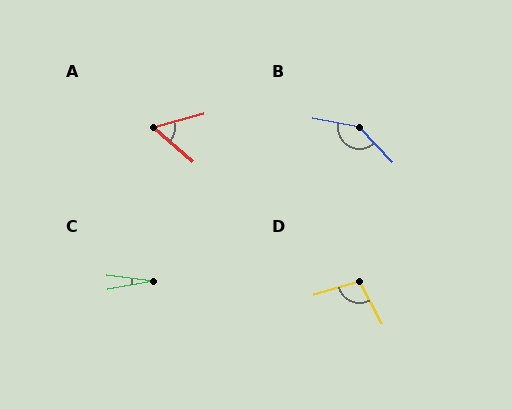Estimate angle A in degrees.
Approximately 57 degrees.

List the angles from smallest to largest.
C (17°), A (57°), D (102°), B (144°).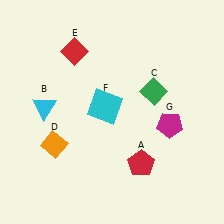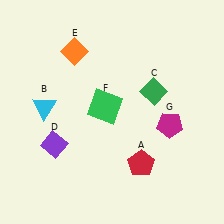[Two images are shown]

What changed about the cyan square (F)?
In Image 1, F is cyan. In Image 2, it changed to green.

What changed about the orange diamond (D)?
In Image 1, D is orange. In Image 2, it changed to purple.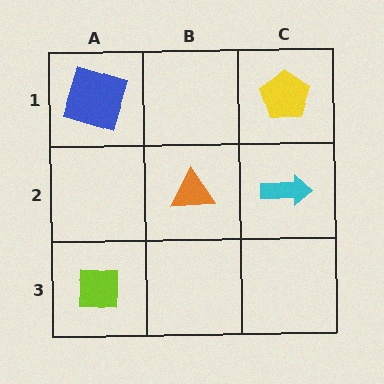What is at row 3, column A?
A lime square.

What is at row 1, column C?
A yellow pentagon.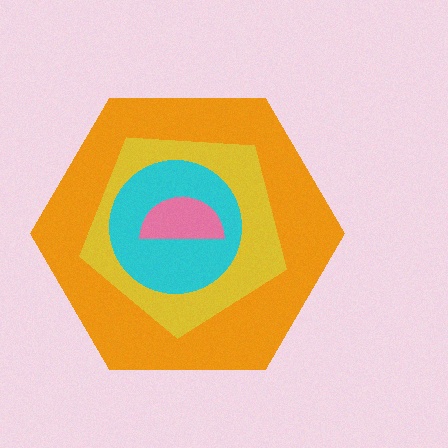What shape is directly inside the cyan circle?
The pink semicircle.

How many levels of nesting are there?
4.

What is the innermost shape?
The pink semicircle.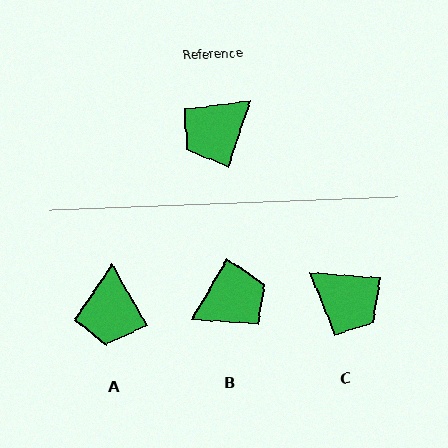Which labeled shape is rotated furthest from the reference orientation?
B, about 169 degrees away.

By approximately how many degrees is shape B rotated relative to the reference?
Approximately 169 degrees counter-clockwise.